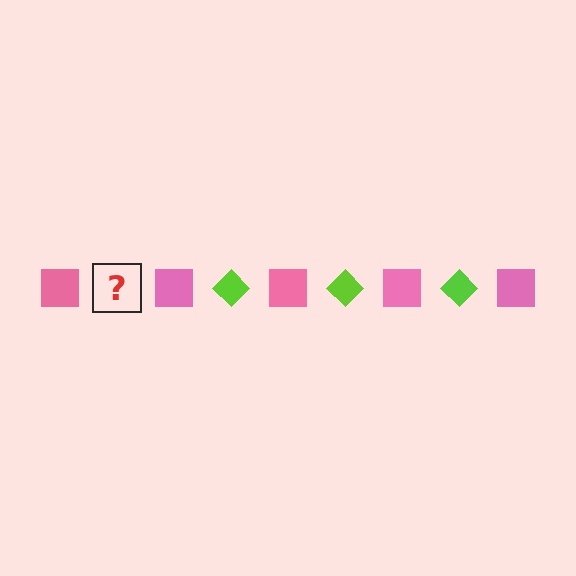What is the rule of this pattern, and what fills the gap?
The rule is that the pattern alternates between pink square and lime diamond. The gap should be filled with a lime diamond.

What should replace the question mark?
The question mark should be replaced with a lime diamond.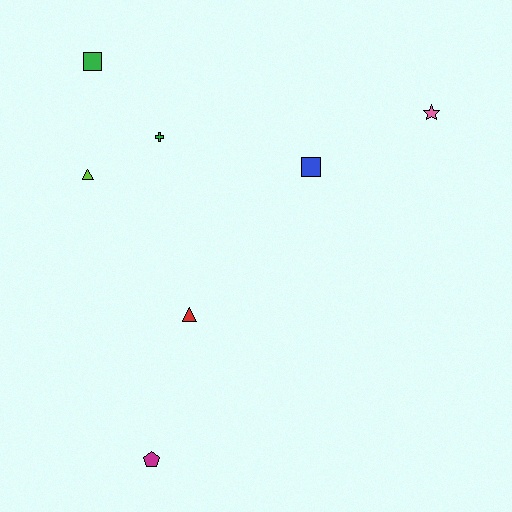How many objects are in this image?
There are 7 objects.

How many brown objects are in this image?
There are no brown objects.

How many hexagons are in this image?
There are no hexagons.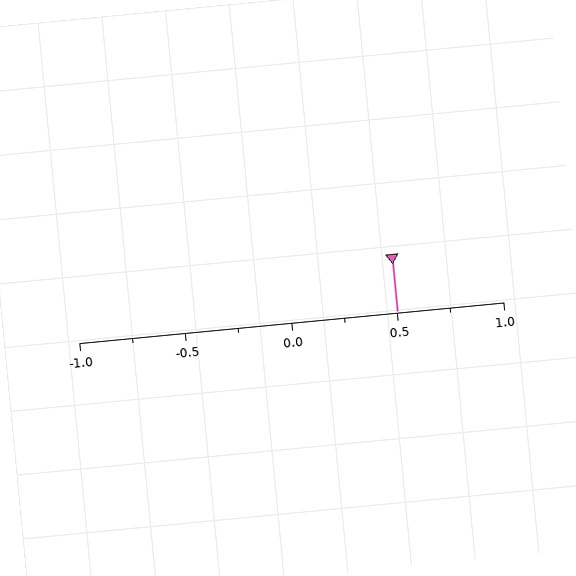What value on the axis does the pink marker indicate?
The marker indicates approximately 0.5.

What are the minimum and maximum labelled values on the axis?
The axis runs from -1.0 to 1.0.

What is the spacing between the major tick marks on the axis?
The major ticks are spaced 0.5 apart.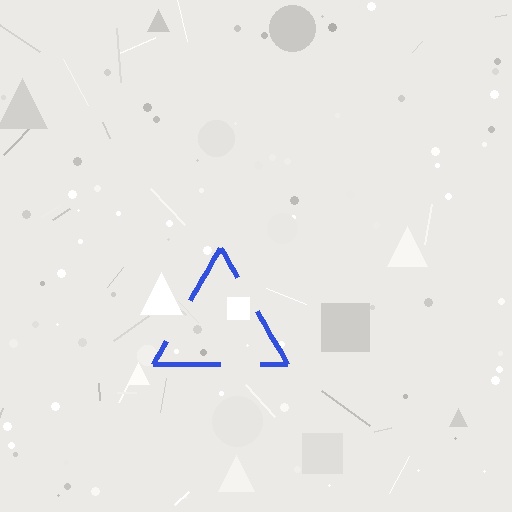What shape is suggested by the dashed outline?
The dashed outline suggests a triangle.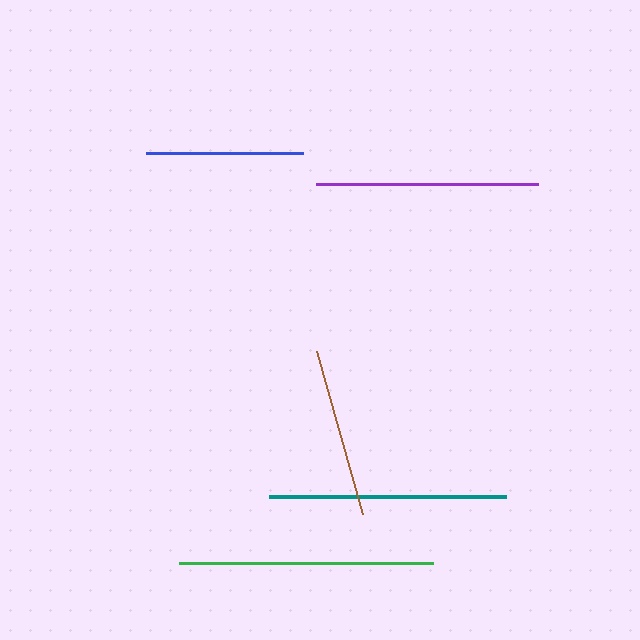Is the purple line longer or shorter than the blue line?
The purple line is longer than the blue line.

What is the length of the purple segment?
The purple segment is approximately 222 pixels long.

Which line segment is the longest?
The green line is the longest at approximately 253 pixels.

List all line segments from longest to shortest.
From longest to shortest: green, teal, purple, brown, blue.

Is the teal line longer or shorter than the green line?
The green line is longer than the teal line.